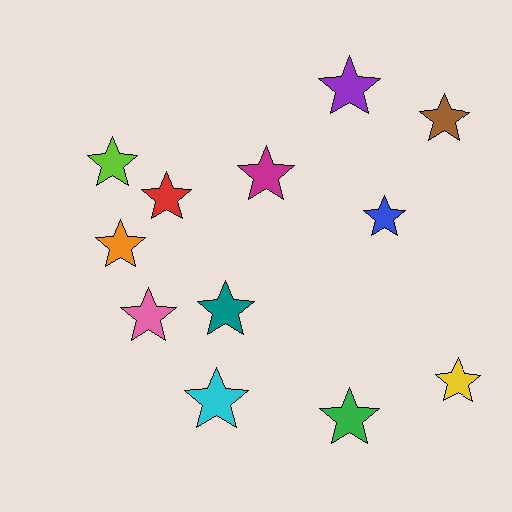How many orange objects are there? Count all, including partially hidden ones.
There is 1 orange object.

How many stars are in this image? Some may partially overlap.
There are 12 stars.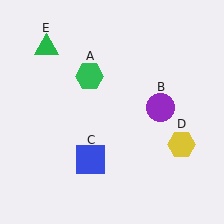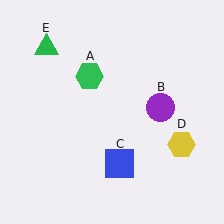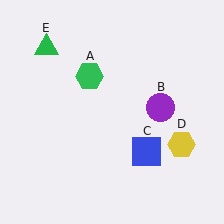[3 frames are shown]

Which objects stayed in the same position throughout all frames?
Green hexagon (object A) and purple circle (object B) and yellow hexagon (object D) and green triangle (object E) remained stationary.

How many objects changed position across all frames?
1 object changed position: blue square (object C).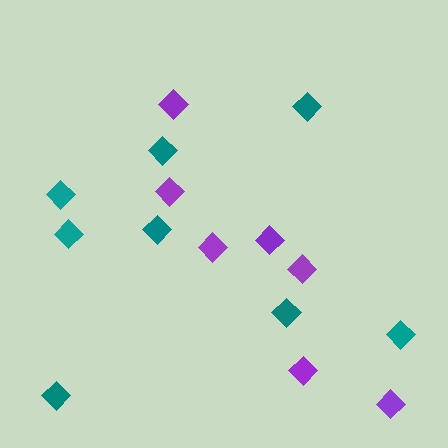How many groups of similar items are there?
There are 2 groups: one group of teal diamonds (8) and one group of purple diamonds (7).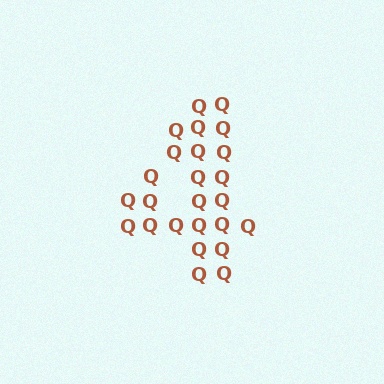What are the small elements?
The small elements are letter Q's.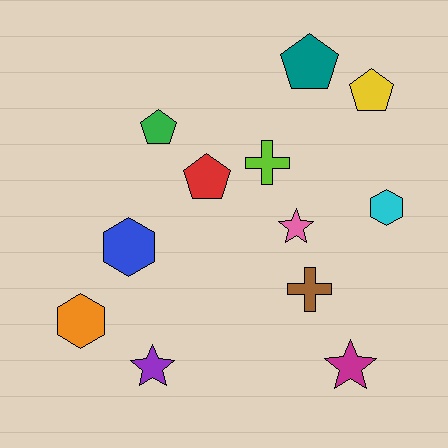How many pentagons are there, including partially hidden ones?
There are 4 pentagons.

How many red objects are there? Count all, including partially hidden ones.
There is 1 red object.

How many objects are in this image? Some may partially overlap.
There are 12 objects.